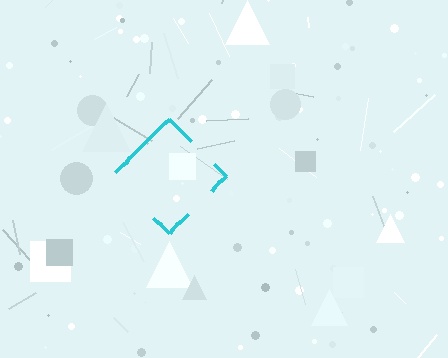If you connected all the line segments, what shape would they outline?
They would outline a diamond.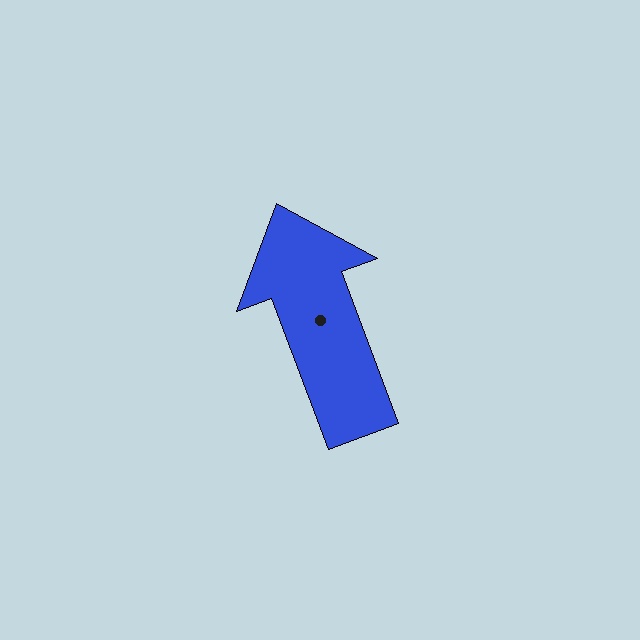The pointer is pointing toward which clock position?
Roughly 11 o'clock.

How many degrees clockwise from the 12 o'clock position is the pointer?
Approximately 340 degrees.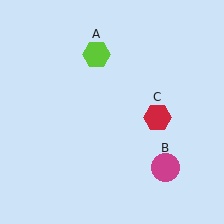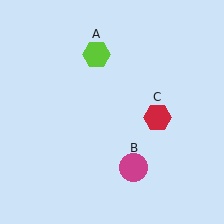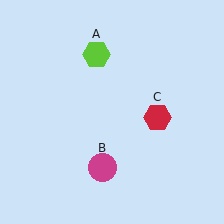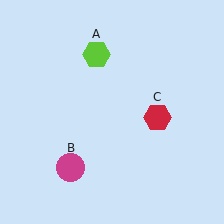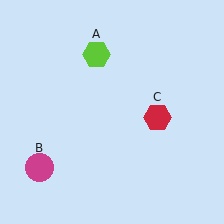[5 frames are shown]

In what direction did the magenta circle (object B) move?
The magenta circle (object B) moved left.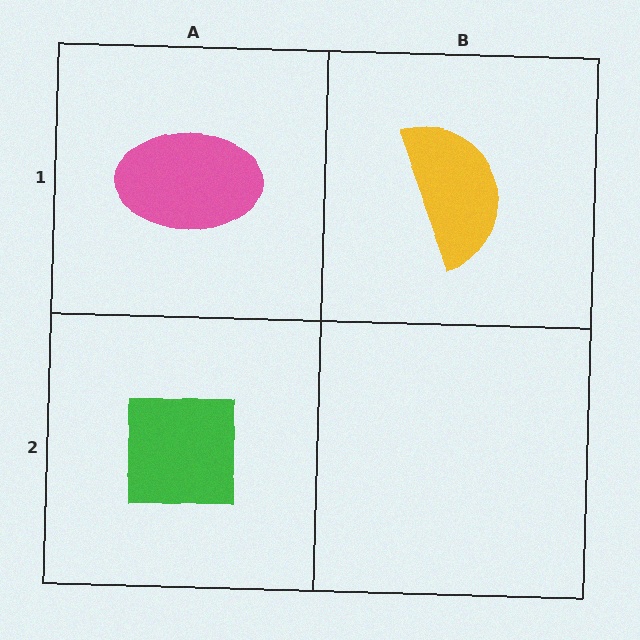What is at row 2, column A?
A green square.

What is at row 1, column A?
A pink ellipse.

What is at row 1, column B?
A yellow semicircle.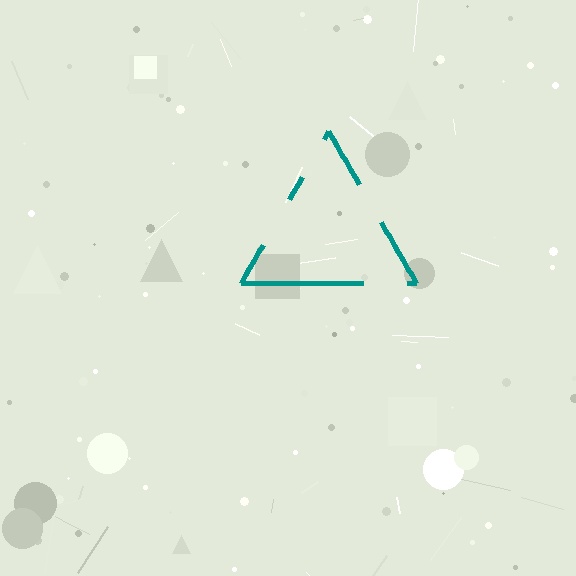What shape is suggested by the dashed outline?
The dashed outline suggests a triangle.